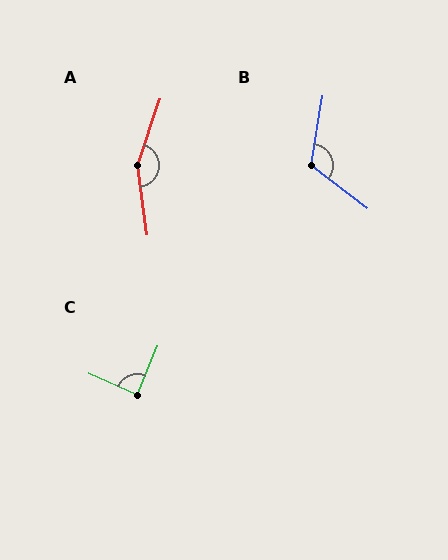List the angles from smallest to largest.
C (89°), B (118°), A (154°).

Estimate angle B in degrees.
Approximately 118 degrees.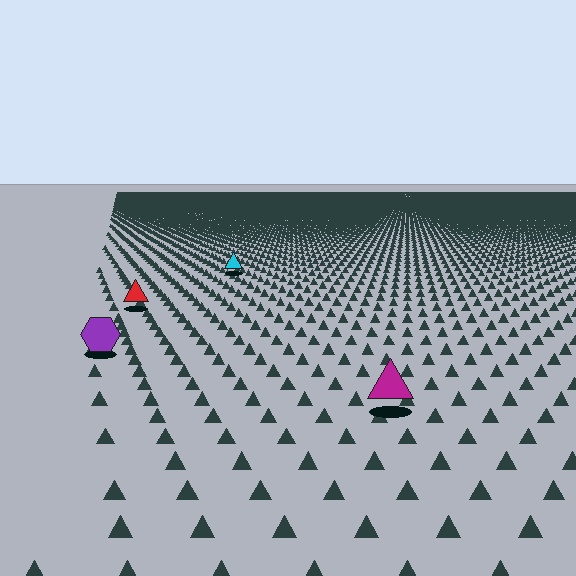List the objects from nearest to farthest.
From nearest to farthest: the magenta triangle, the purple hexagon, the red triangle, the cyan triangle.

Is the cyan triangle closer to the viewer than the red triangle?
No. The red triangle is closer — you can tell from the texture gradient: the ground texture is coarser near it.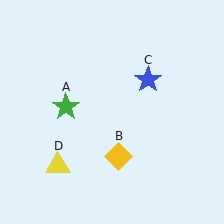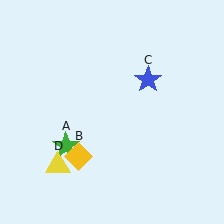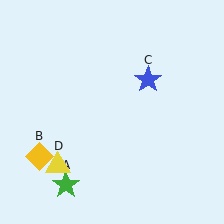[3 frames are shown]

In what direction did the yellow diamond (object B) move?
The yellow diamond (object B) moved left.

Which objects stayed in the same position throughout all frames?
Blue star (object C) and yellow triangle (object D) remained stationary.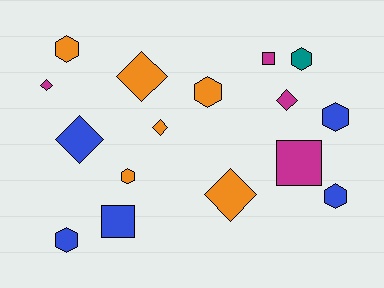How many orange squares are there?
There are no orange squares.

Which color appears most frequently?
Orange, with 6 objects.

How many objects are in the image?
There are 16 objects.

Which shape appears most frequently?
Hexagon, with 7 objects.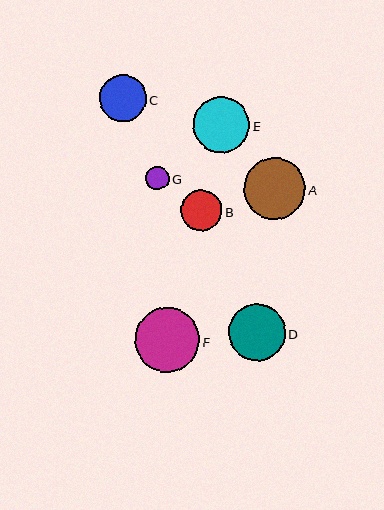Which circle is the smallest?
Circle G is the smallest with a size of approximately 23 pixels.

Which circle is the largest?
Circle F is the largest with a size of approximately 64 pixels.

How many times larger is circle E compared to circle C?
Circle E is approximately 1.2 times the size of circle C.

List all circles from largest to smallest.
From largest to smallest: F, A, D, E, C, B, G.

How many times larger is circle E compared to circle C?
Circle E is approximately 1.2 times the size of circle C.